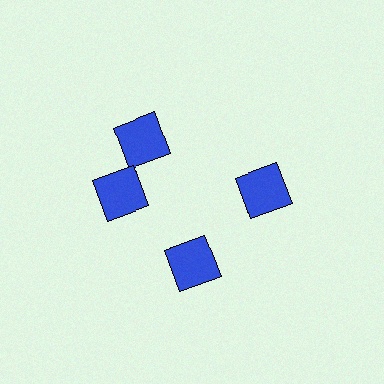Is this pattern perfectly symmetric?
No. The 4 blue squares are arranged in a ring, but one element near the 12 o'clock position is rotated out of alignment along the ring, breaking the 4-fold rotational symmetry.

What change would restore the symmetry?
The symmetry would be restored by rotating it back into even spacing with its neighbors so that all 4 squares sit at equal angles and equal distance from the center.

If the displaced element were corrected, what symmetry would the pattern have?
It would have 4-fold rotational symmetry — the pattern would map onto itself every 90 degrees.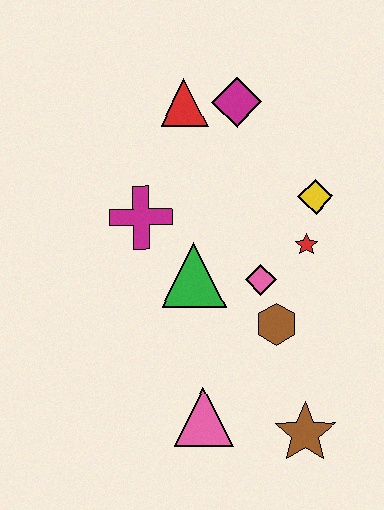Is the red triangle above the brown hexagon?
Yes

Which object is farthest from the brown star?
The red triangle is farthest from the brown star.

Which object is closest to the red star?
The yellow diamond is closest to the red star.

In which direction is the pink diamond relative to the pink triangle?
The pink diamond is above the pink triangle.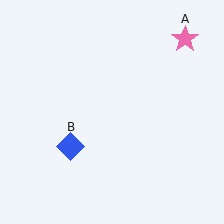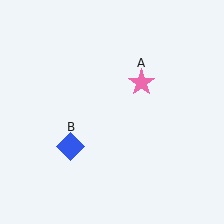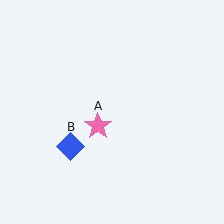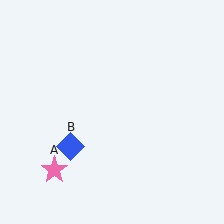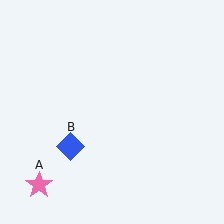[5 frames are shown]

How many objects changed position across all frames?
1 object changed position: pink star (object A).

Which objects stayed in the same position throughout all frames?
Blue diamond (object B) remained stationary.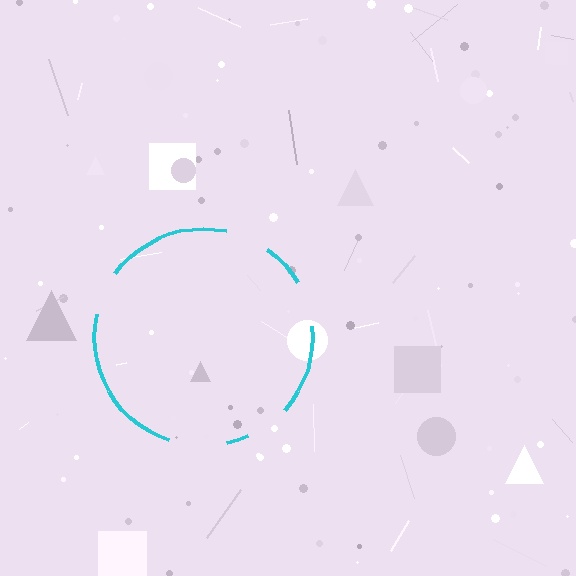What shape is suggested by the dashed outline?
The dashed outline suggests a circle.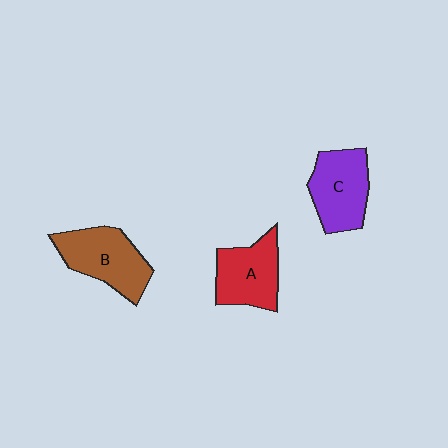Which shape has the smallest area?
Shape A (red).